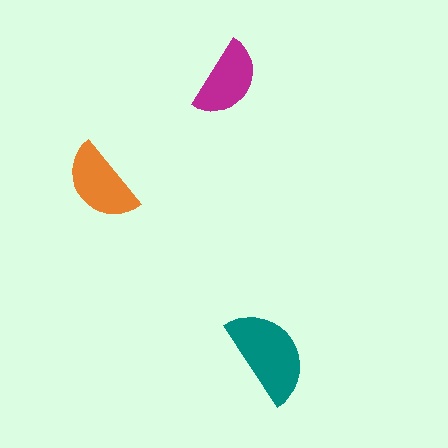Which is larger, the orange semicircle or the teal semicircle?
The teal one.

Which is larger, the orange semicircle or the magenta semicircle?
The orange one.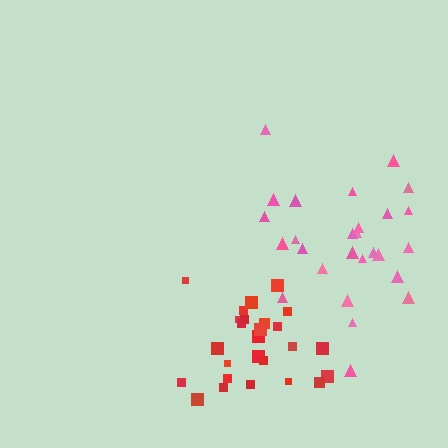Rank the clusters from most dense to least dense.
red, pink.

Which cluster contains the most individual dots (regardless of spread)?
Pink (27).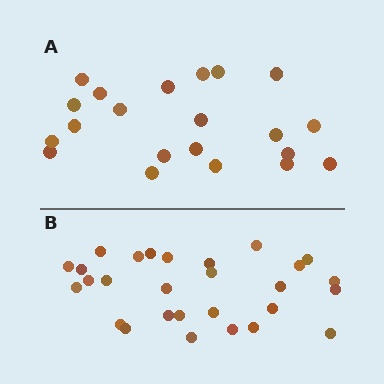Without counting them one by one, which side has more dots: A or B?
Region B (the bottom region) has more dots.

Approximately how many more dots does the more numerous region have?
Region B has roughly 8 or so more dots than region A.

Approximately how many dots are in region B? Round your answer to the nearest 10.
About 30 dots. (The exact count is 28, which rounds to 30.)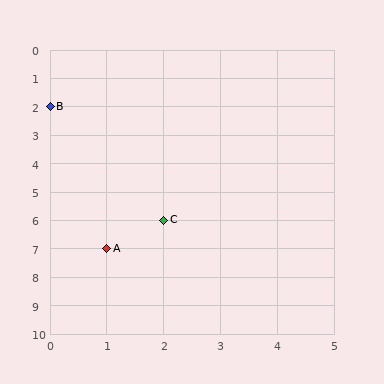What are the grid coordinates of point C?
Point C is at grid coordinates (2, 6).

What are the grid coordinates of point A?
Point A is at grid coordinates (1, 7).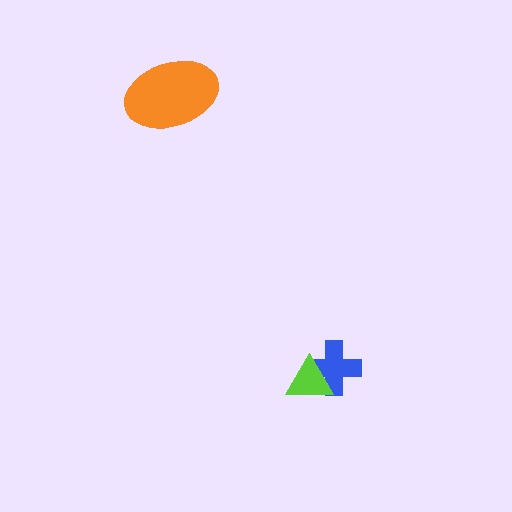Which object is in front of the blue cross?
The lime triangle is in front of the blue cross.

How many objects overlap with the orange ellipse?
0 objects overlap with the orange ellipse.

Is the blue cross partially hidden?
Yes, it is partially covered by another shape.